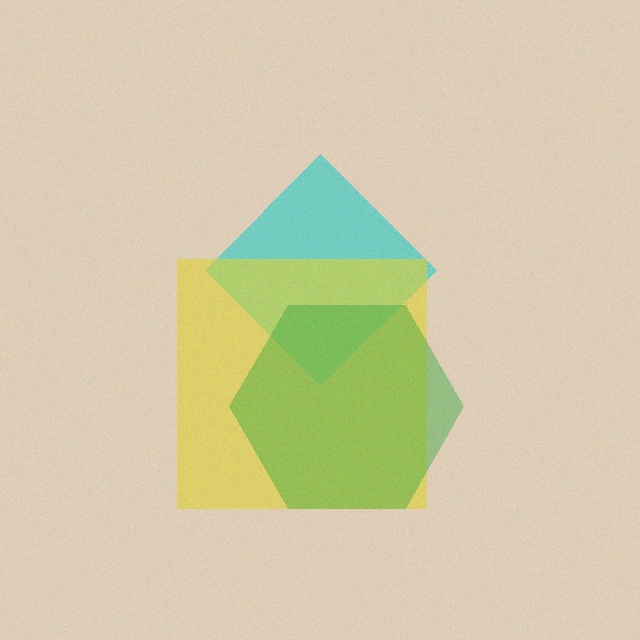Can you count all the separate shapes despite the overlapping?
Yes, there are 3 separate shapes.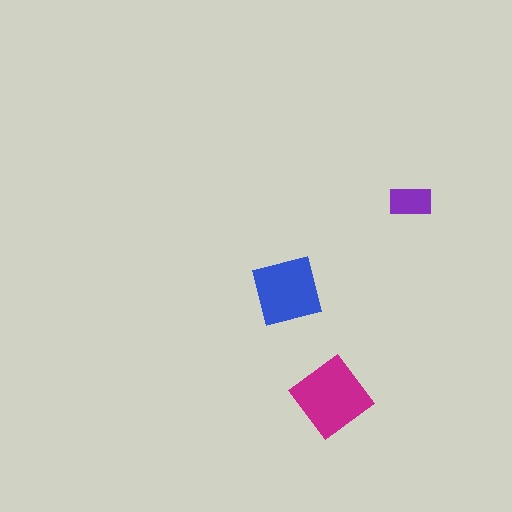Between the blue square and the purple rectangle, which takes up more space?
The blue square.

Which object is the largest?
The magenta diamond.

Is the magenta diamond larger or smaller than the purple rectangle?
Larger.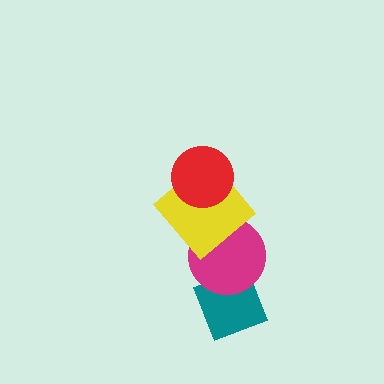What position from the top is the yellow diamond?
The yellow diamond is 2nd from the top.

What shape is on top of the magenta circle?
The yellow diamond is on top of the magenta circle.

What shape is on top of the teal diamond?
The magenta circle is on top of the teal diamond.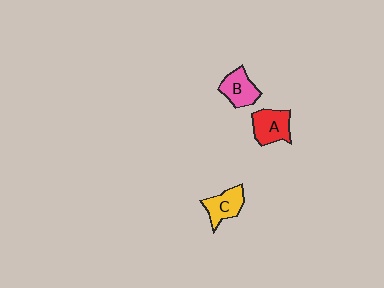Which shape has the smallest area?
Shape C (yellow).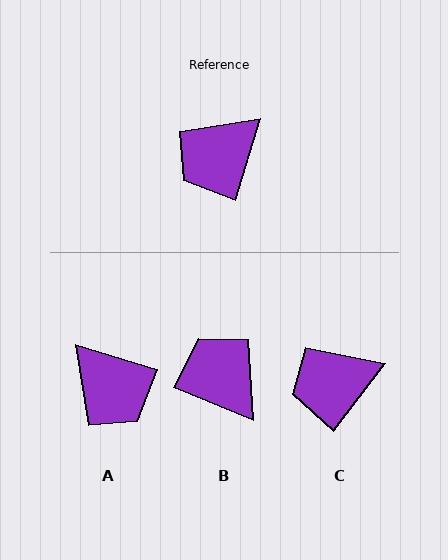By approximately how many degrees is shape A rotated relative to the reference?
Approximately 90 degrees counter-clockwise.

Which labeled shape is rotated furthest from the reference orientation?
B, about 95 degrees away.